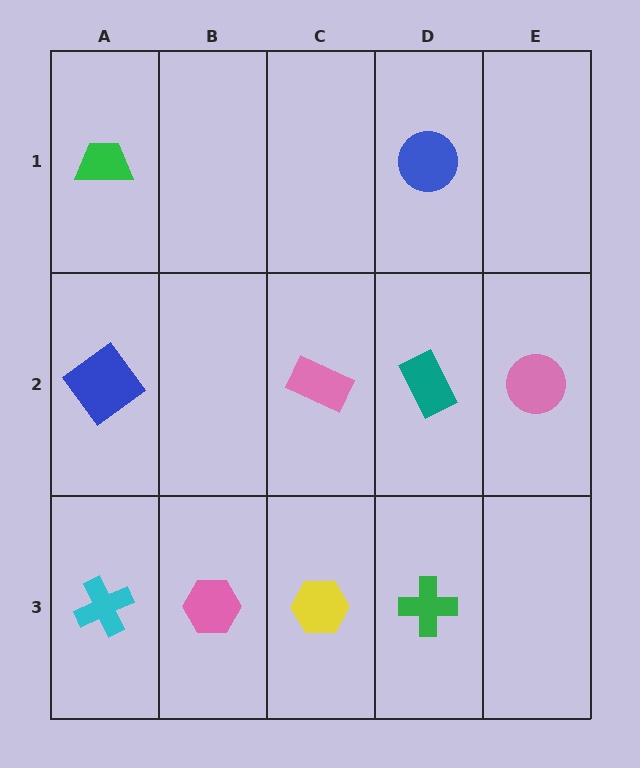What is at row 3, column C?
A yellow hexagon.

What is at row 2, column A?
A blue diamond.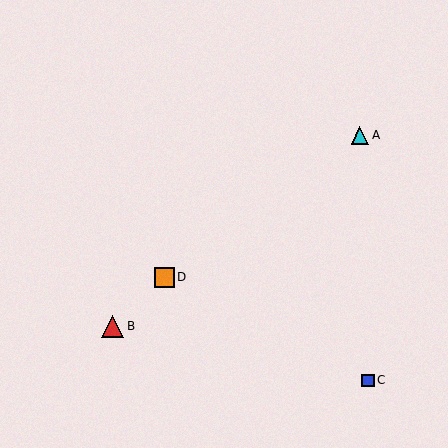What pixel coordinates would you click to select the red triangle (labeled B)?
Click at (113, 326) to select the red triangle B.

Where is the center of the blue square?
The center of the blue square is at (368, 381).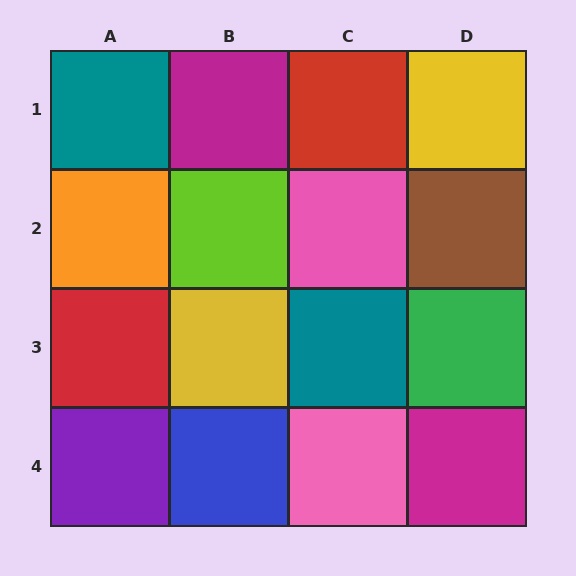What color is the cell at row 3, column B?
Yellow.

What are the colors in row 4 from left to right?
Purple, blue, pink, magenta.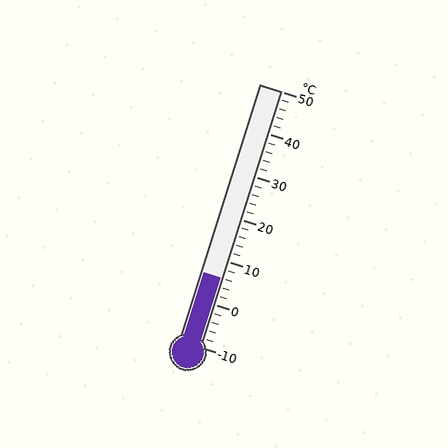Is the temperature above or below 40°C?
The temperature is below 40°C.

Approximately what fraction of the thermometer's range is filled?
The thermometer is filled to approximately 25% of its range.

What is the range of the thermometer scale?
The thermometer scale ranges from -10°C to 50°C.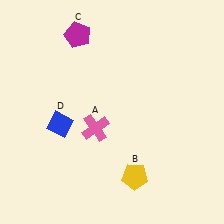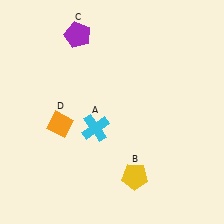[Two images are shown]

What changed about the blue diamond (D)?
In Image 1, D is blue. In Image 2, it changed to orange.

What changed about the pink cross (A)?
In Image 1, A is pink. In Image 2, it changed to cyan.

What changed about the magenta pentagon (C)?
In Image 1, C is magenta. In Image 2, it changed to purple.